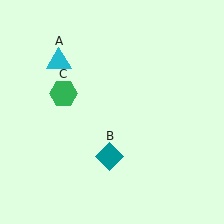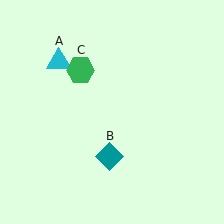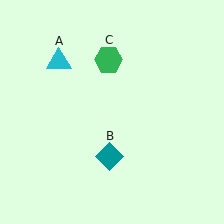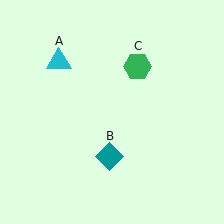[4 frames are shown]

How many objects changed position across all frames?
1 object changed position: green hexagon (object C).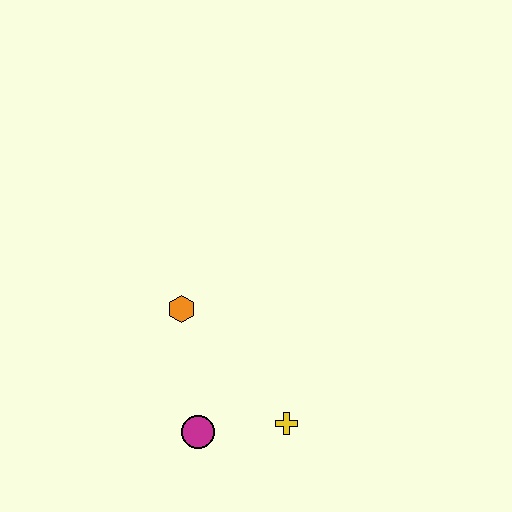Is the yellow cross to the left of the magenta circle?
No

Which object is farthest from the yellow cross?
The orange hexagon is farthest from the yellow cross.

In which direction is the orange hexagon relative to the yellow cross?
The orange hexagon is above the yellow cross.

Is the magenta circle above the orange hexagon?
No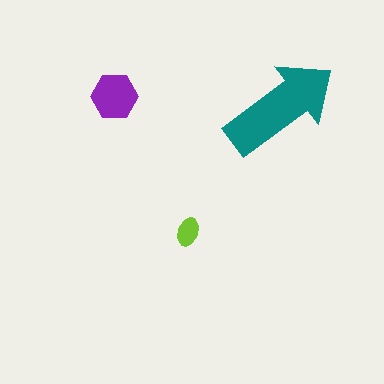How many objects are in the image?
There are 3 objects in the image.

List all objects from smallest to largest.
The lime ellipse, the purple hexagon, the teal arrow.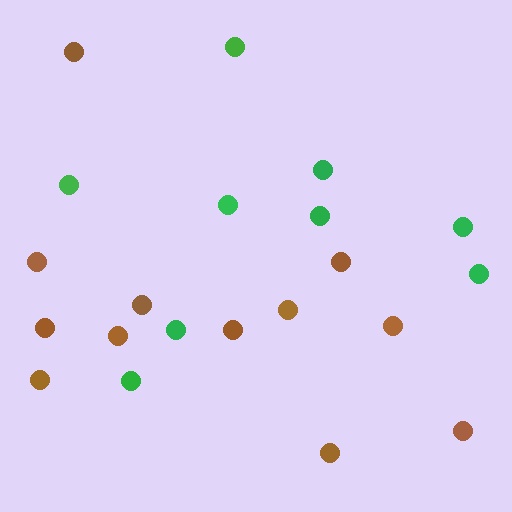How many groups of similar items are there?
There are 2 groups: one group of green circles (9) and one group of brown circles (12).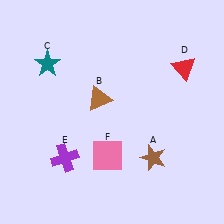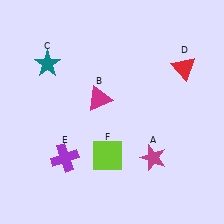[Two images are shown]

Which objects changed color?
A changed from brown to magenta. B changed from brown to magenta. F changed from pink to lime.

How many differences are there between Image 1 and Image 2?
There are 3 differences between the two images.